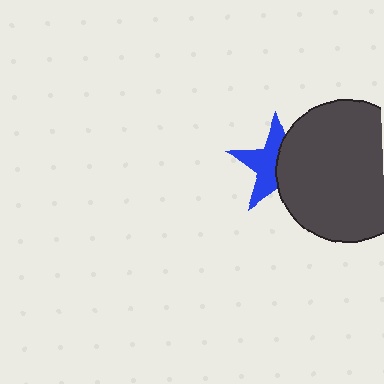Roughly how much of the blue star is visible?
About half of it is visible (roughly 53%).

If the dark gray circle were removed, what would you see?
You would see the complete blue star.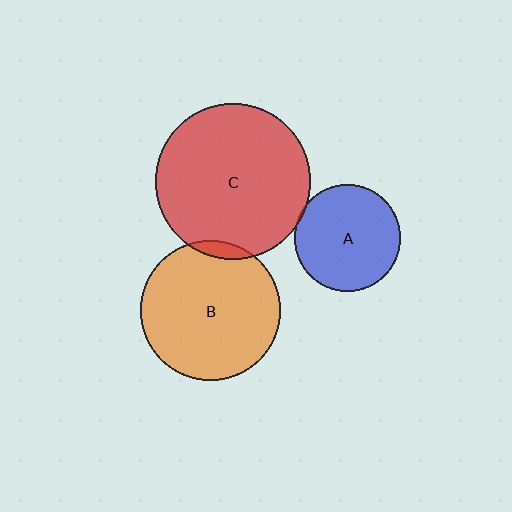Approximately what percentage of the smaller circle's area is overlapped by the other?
Approximately 5%.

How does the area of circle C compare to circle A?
Approximately 2.1 times.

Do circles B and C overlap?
Yes.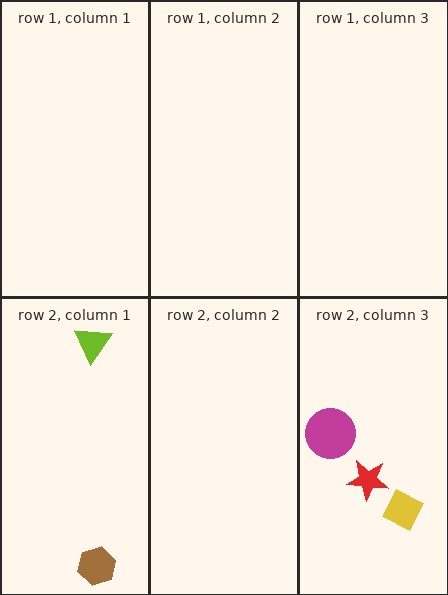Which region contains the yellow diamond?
The row 2, column 3 region.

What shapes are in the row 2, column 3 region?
The red star, the magenta circle, the yellow diamond.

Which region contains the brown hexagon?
The row 2, column 1 region.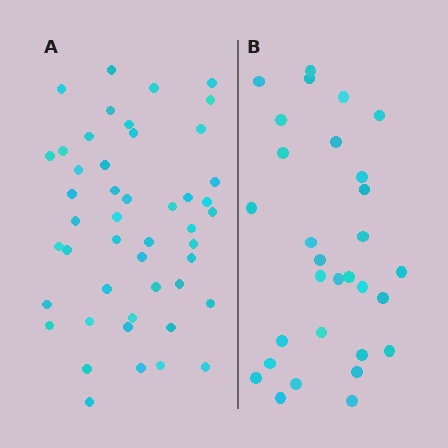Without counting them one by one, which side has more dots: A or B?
Region A (the left region) has more dots.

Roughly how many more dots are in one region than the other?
Region A has approximately 15 more dots than region B.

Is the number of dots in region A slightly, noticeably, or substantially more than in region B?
Region A has substantially more. The ratio is roughly 1.6 to 1.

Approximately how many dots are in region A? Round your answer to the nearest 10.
About 50 dots. (The exact count is 47, which rounds to 50.)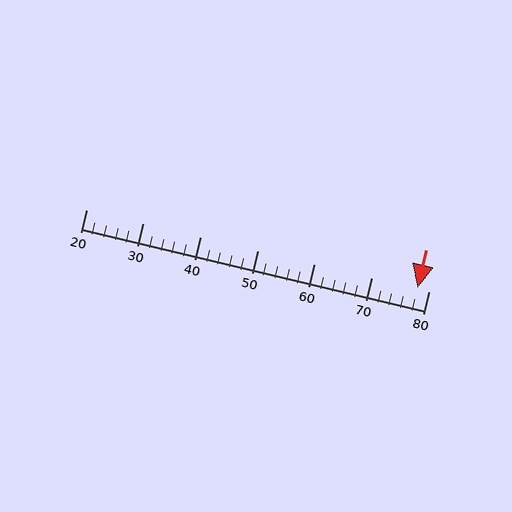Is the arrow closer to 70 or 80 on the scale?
The arrow is closer to 80.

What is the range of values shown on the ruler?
The ruler shows values from 20 to 80.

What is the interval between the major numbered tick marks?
The major tick marks are spaced 10 units apart.